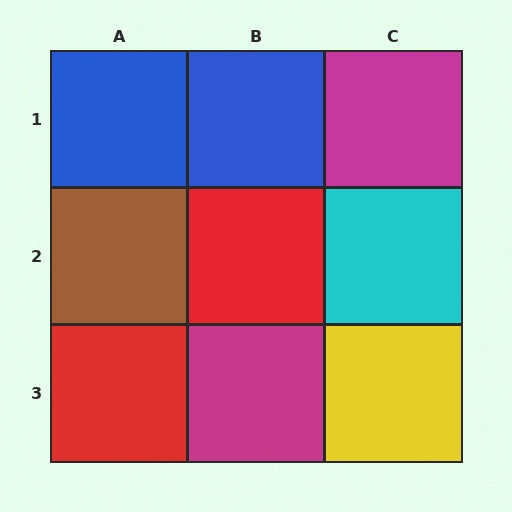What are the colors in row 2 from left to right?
Brown, red, cyan.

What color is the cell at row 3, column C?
Yellow.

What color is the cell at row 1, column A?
Blue.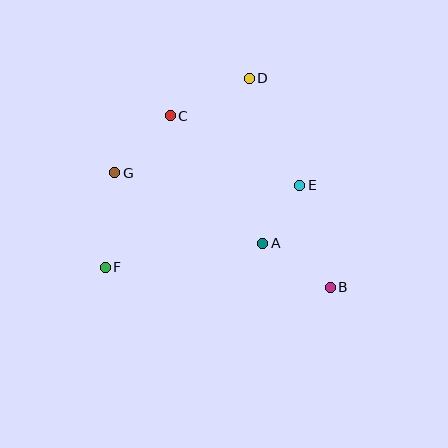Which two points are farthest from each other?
Points B and G are farthest from each other.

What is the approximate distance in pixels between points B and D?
The distance between B and D is approximately 224 pixels.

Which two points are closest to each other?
Points A and E are closest to each other.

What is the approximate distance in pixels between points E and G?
The distance between E and G is approximately 185 pixels.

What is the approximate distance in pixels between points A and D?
The distance between A and D is approximately 166 pixels.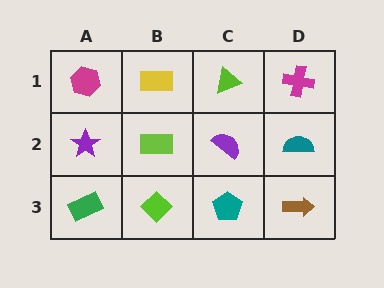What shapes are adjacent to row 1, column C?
A purple semicircle (row 2, column C), a yellow rectangle (row 1, column B), a magenta cross (row 1, column D).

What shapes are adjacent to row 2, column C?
A lime triangle (row 1, column C), a teal pentagon (row 3, column C), a lime rectangle (row 2, column B), a teal semicircle (row 2, column D).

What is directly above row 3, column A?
A purple star.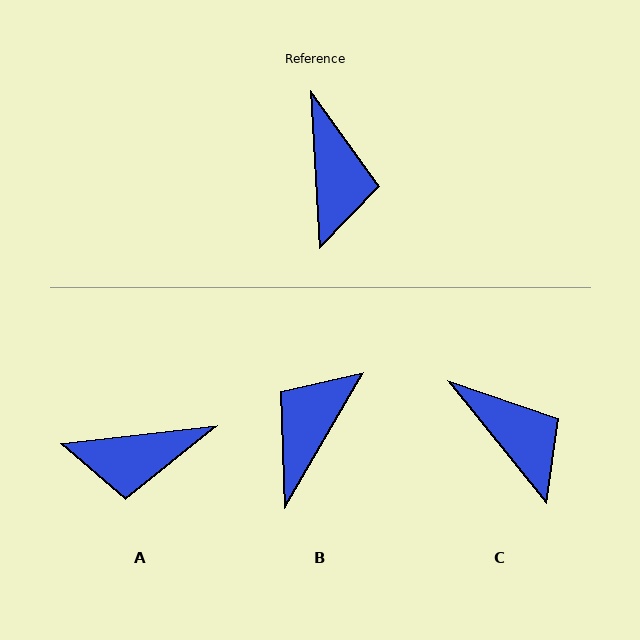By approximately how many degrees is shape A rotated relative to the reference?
Approximately 87 degrees clockwise.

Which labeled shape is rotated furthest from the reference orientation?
B, about 146 degrees away.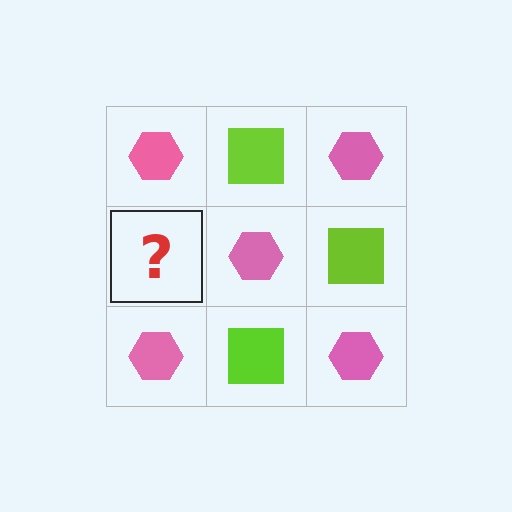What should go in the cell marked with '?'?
The missing cell should contain a lime square.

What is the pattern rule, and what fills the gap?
The rule is that it alternates pink hexagon and lime square in a checkerboard pattern. The gap should be filled with a lime square.